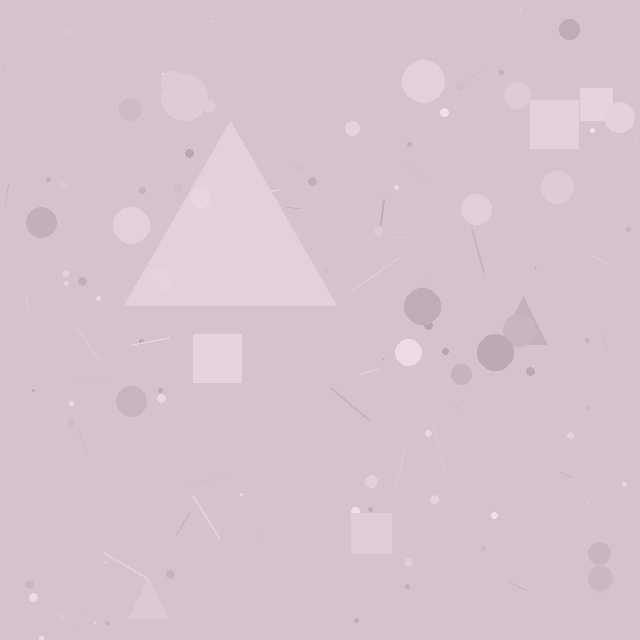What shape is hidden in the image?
A triangle is hidden in the image.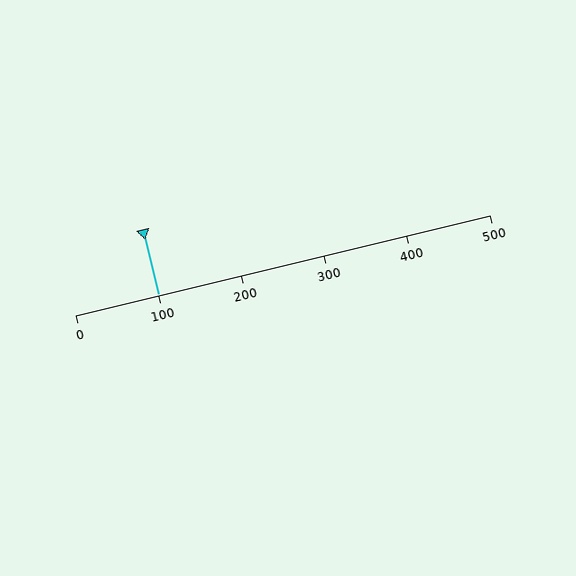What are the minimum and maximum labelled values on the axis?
The axis runs from 0 to 500.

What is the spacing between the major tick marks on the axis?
The major ticks are spaced 100 apart.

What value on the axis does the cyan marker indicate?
The marker indicates approximately 100.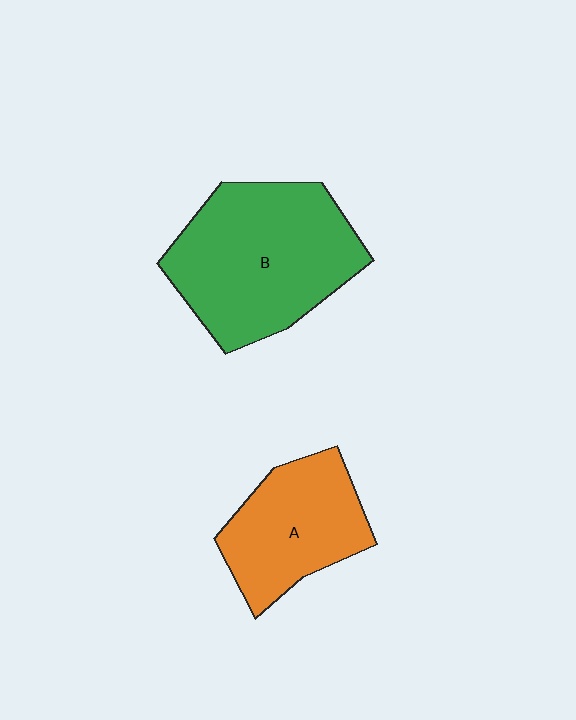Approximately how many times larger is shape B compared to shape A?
Approximately 1.6 times.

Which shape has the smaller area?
Shape A (orange).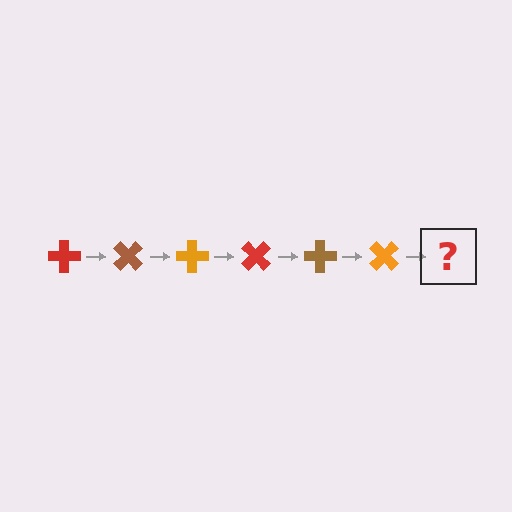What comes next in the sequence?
The next element should be a red cross, rotated 270 degrees from the start.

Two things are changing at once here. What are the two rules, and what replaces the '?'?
The two rules are that it rotates 45 degrees each step and the color cycles through red, brown, and orange. The '?' should be a red cross, rotated 270 degrees from the start.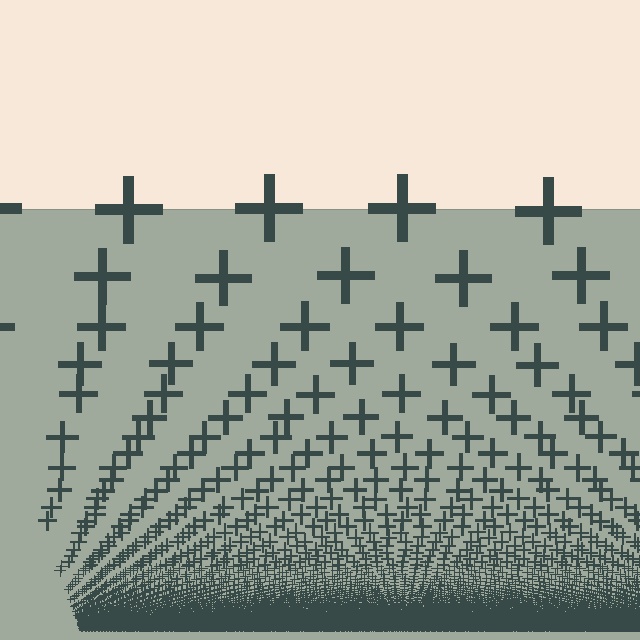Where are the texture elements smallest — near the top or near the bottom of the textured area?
Near the bottom.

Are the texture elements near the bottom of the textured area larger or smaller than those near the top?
Smaller. The gradient is inverted — elements near the bottom are smaller and denser.